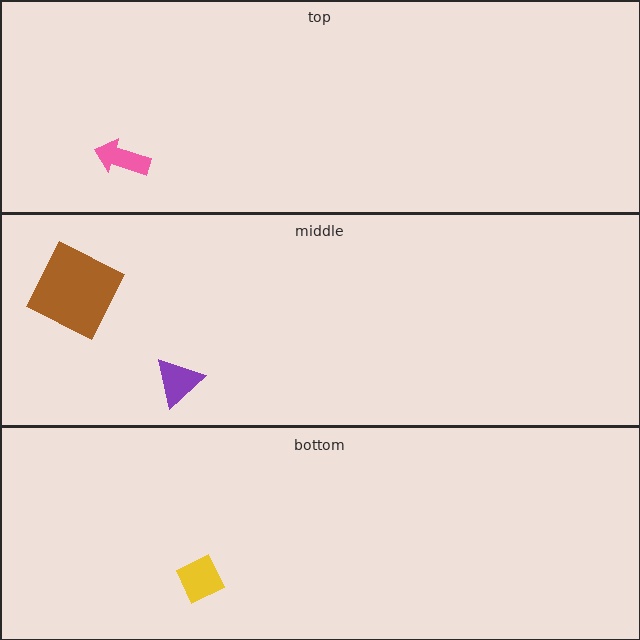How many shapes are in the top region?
1.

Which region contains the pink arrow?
The top region.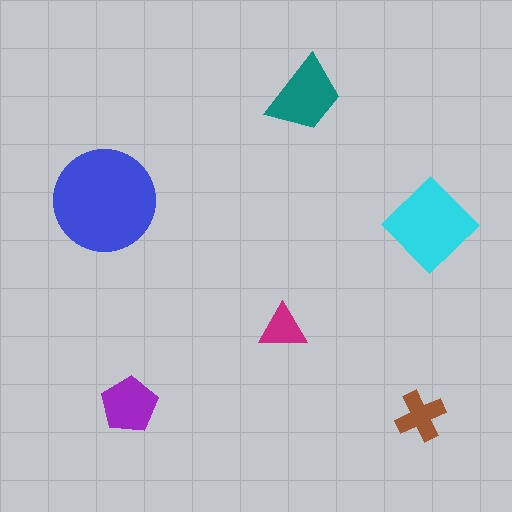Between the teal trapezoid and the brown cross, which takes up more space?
The teal trapezoid.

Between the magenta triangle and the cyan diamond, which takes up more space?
The cyan diamond.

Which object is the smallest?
The magenta triangle.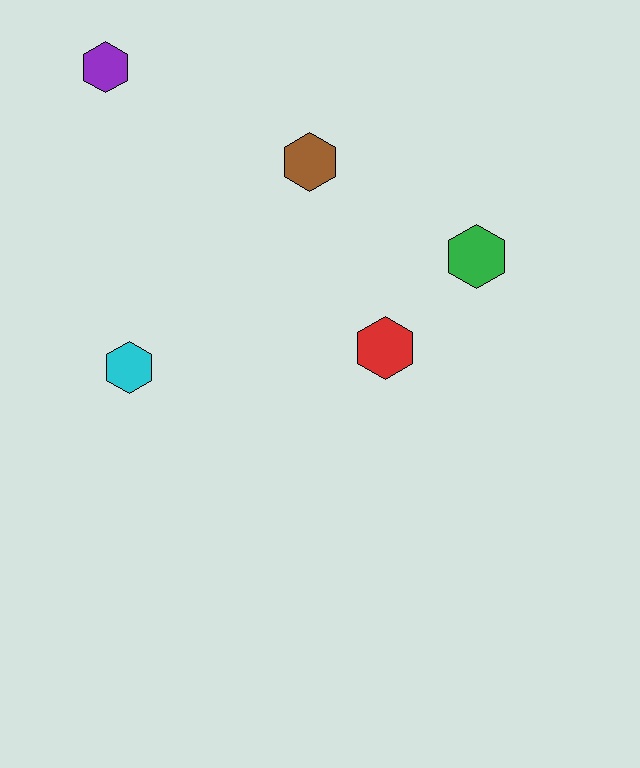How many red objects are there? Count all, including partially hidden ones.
There is 1 red object.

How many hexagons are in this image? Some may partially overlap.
There are 5 hexagons.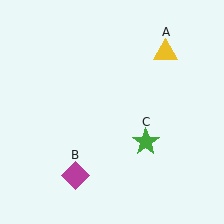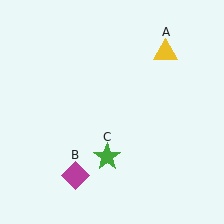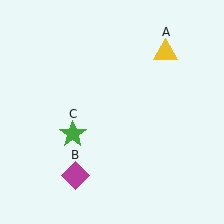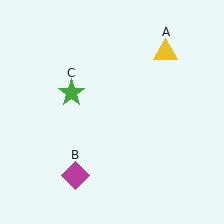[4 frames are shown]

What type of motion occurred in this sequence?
The green star (object C) rotated clockwise around the center of the scene.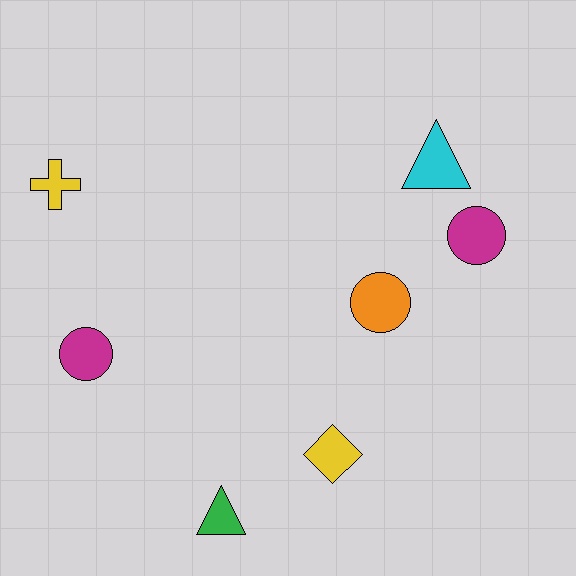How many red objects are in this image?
There are no red objects.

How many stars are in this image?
There are no stars.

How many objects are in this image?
There are 7 objects.